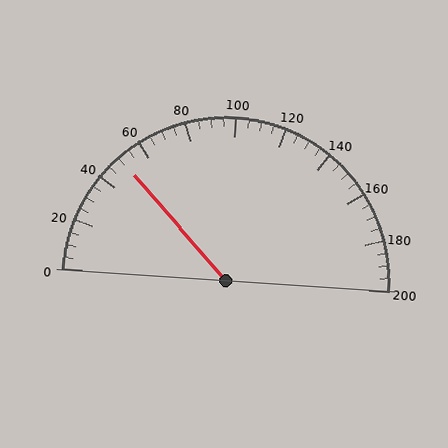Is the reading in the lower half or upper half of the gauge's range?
The reading is in the lower half of the range (0 to 200).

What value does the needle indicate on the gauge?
The needle indicates approximately 50.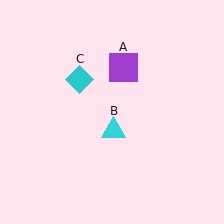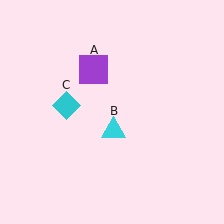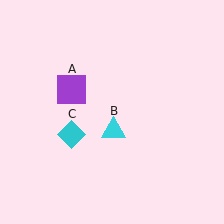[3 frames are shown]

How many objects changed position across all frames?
2 objects changed position: purple square (object A), cyan diamond (object C).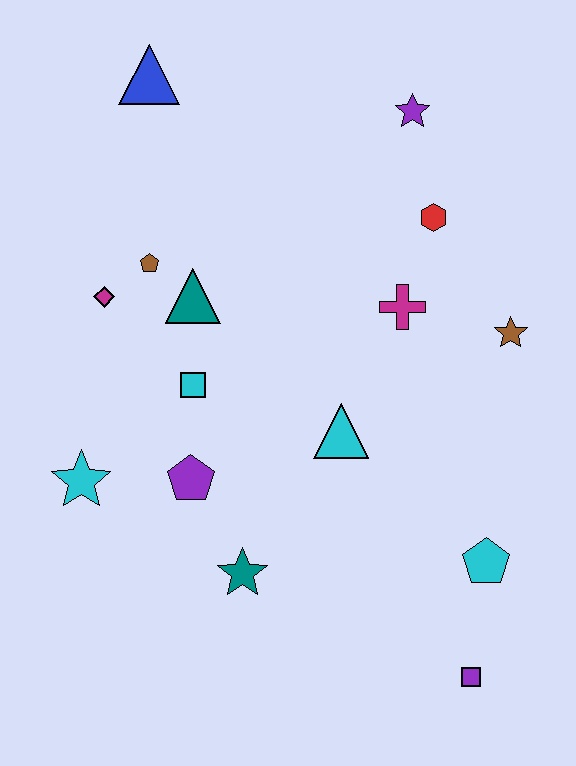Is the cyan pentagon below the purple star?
Yes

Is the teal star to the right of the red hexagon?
No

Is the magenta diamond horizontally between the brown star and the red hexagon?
No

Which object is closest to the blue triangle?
The brown pentagon is closest to the blue triangle.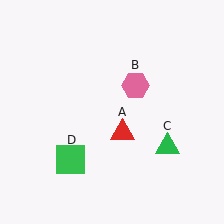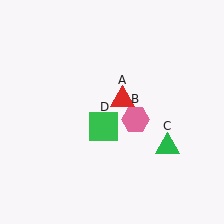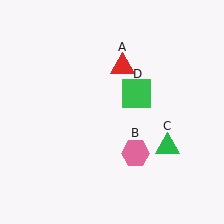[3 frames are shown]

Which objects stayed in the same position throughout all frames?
Green triangle (object C) remained stationary.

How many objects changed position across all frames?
3 objects changed position: red triangle (object A), pink hexagon (object B), green square (object D).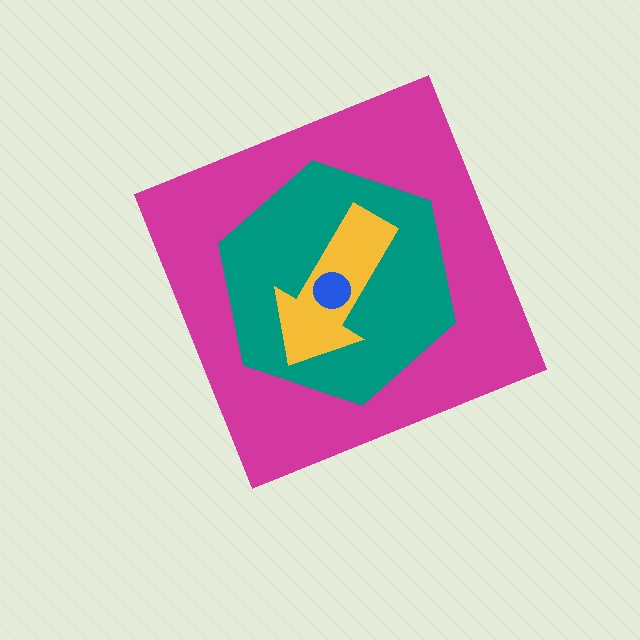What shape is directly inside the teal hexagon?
The yellow arrow.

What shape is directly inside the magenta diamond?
The teal hexagon.